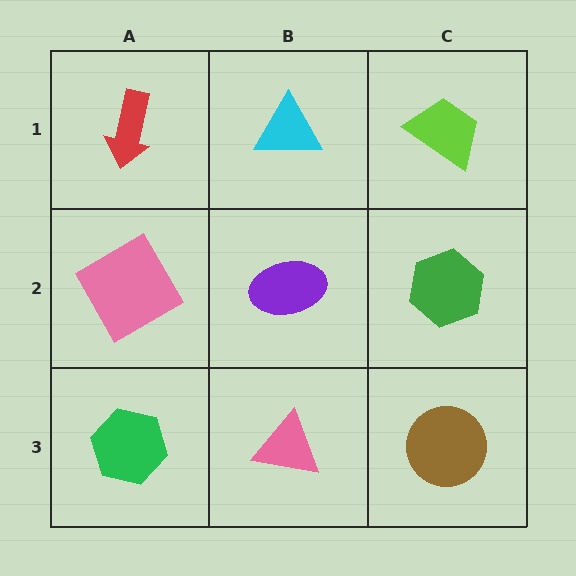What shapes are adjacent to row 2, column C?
A lime trapezoid (row 1, column C), a brown circle (row 3, column C), a purple ellipse (row 2, column B).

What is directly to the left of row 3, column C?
A pink triangle.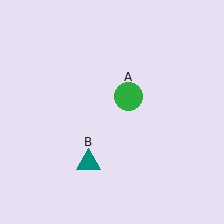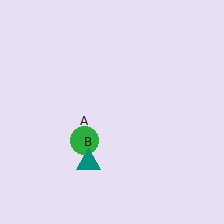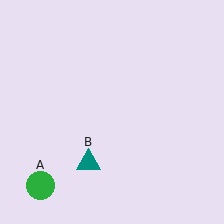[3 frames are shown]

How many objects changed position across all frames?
1 object changed position: green circle (object A).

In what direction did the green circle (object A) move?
The green circle (object A) moved down and to the left.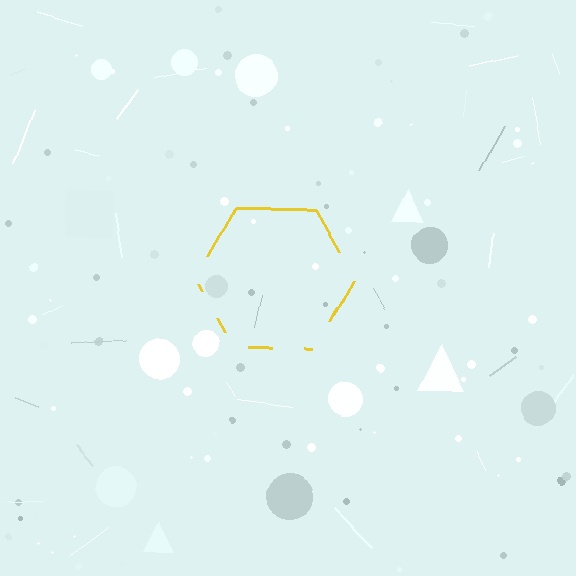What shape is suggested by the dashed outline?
The dashed outline suggests a hexagon.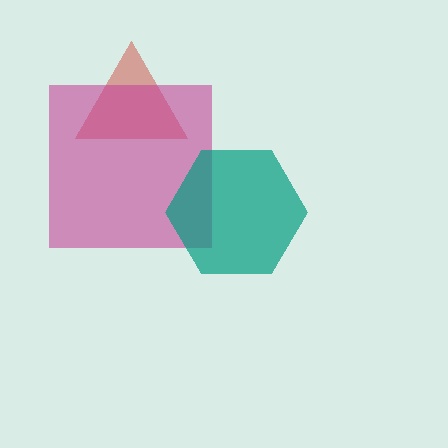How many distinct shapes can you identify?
There are 3 distinct shapes: a red triangle, a magenta square, a teal hexagon.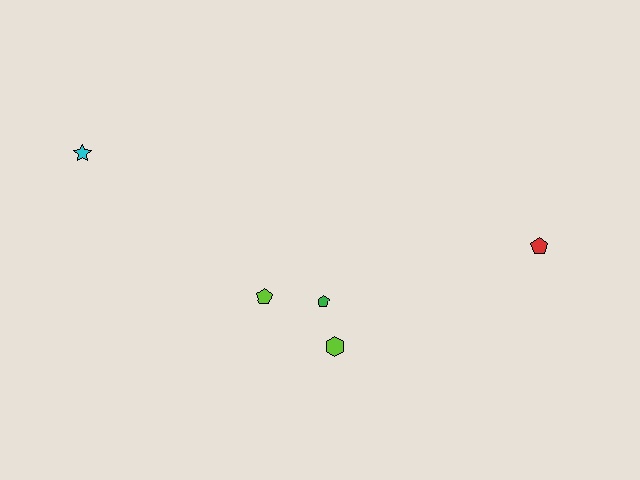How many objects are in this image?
There are 5 objects.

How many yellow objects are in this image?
There are no yellow objects.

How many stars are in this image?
There is 1 star.